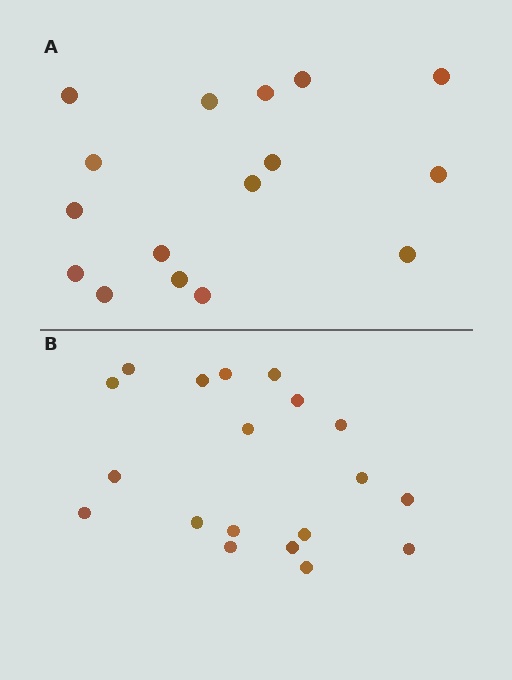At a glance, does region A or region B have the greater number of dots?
Region B (the bottom region) has more dots.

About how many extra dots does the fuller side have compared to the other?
Region B has just a few more — roughly 2 or 3 more dots than region A.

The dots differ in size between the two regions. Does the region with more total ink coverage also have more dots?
No. Region A has more total ink coverage because its dots are larger, but region B actually contains more individual dots. Total area can be misleading — the number of items is what matters here.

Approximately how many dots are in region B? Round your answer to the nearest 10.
About 20 dots. (The exact count is 19, which rounds to 20.)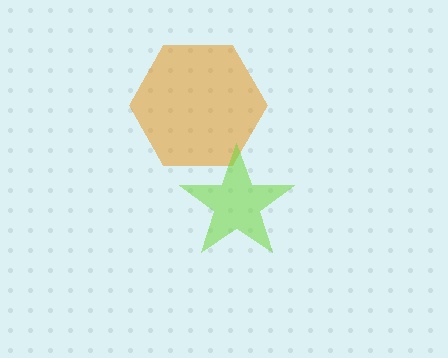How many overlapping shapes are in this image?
There are 2 overlapping shapes in the image.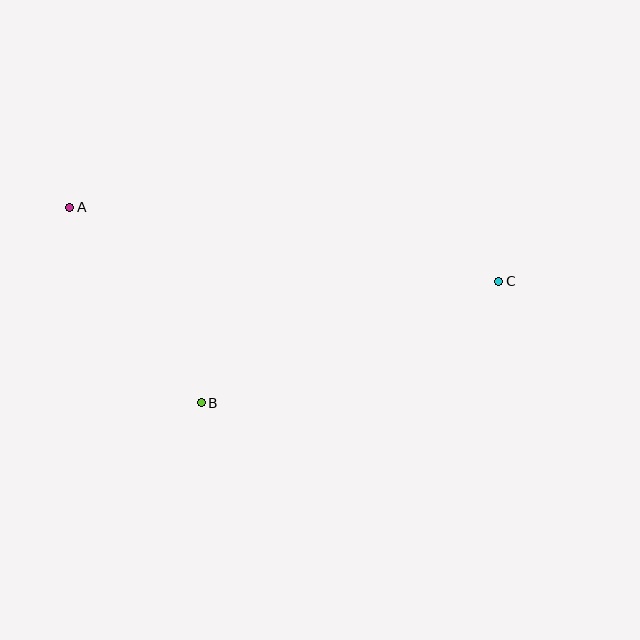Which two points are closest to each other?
Points A and B are closest to each other.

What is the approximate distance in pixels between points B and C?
The distance between B and C is approximately 321 pixels.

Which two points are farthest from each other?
Points A and C are farthest from each other.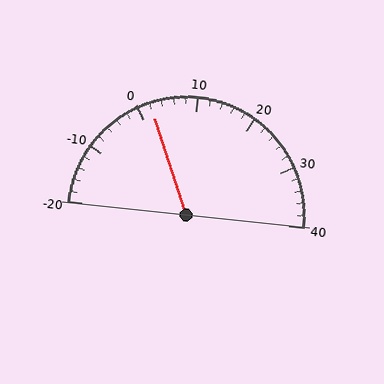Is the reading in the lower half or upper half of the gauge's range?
The reading is in the lower half of the range (-20 to 40).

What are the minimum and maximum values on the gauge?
The gauge ranges from -20 to 40.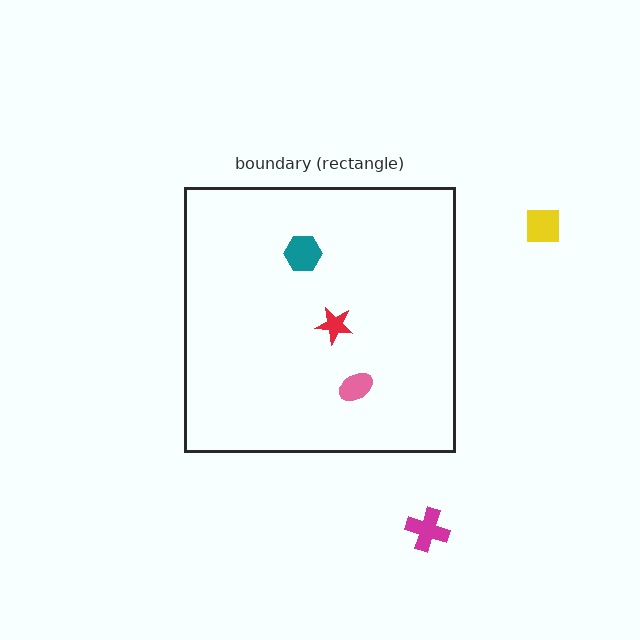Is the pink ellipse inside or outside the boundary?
Inside.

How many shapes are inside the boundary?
3 inside, 2 outside.